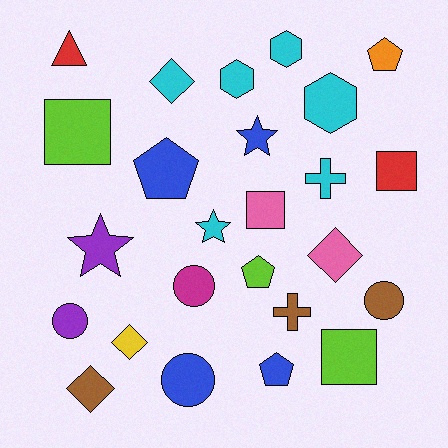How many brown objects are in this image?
There are 3 brown objects.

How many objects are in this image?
There are 25 objects.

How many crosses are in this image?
There are 2 crosses.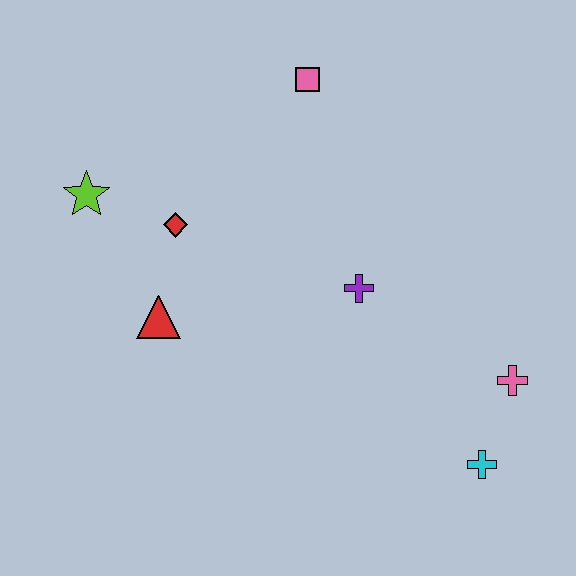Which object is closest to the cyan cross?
The pink cross is closest to the cyan cross.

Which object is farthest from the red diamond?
The cyan cross is farthest from the red diamond.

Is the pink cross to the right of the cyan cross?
Yes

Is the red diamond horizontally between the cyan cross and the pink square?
No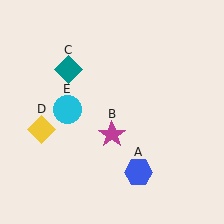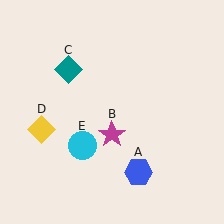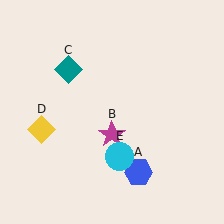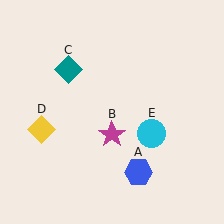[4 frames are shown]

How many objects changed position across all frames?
1 object changed position: cyan circle (object E).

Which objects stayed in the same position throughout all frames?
Blue hexagon (object A) and magenta star (object B) and teal diamond (object C) and yellow diamond (object D) remained stationary.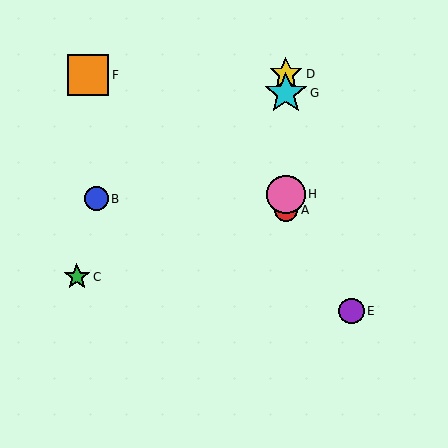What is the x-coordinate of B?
Object B is at x≈96.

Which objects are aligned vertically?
Objects A, D, G, H are aligned vertically.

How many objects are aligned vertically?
4 objects (A, D, G, H) are aligned vertically.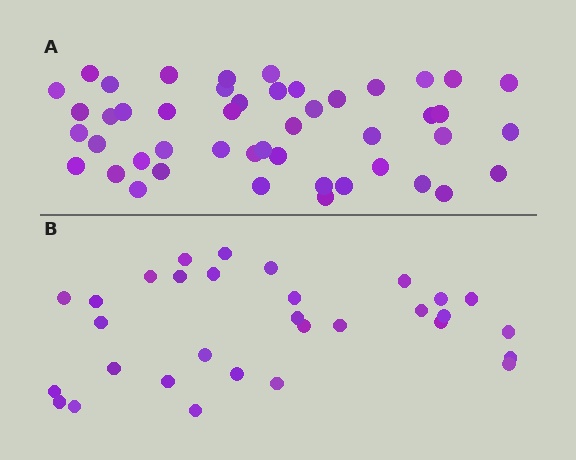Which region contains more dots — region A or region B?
Region A (the top region) has more dots.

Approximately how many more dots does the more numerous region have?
Region A has approximately 15 more dots than region B.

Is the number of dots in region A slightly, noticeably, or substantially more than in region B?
Region A has substantially more. The ratio is roughly 1.5 to 1.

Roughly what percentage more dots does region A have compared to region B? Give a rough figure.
About 50% more.